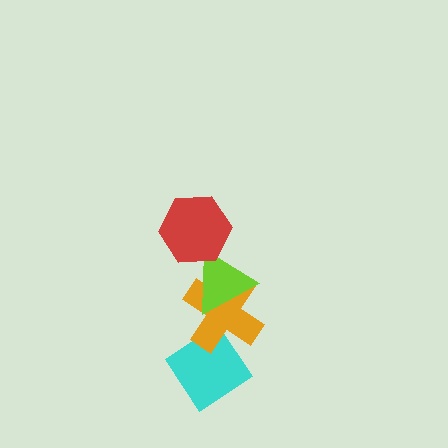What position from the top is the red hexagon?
The red hexagon is 1st from the top.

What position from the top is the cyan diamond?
The cyan diamond is 4th from the top.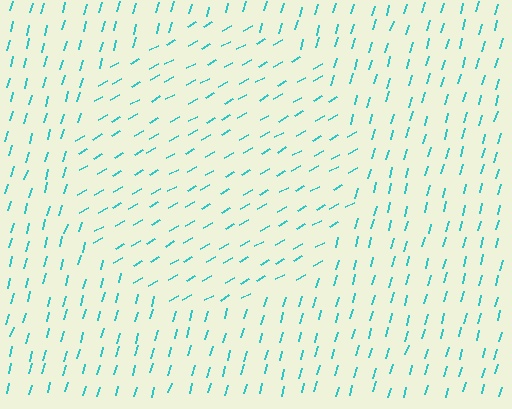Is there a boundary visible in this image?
Yes, there is a texture boundary formed by a change in line orientation.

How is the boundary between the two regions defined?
The boundary is defined purely by a change in line orientation (approximately 45 degrees difference). All lines are the same color and thickness.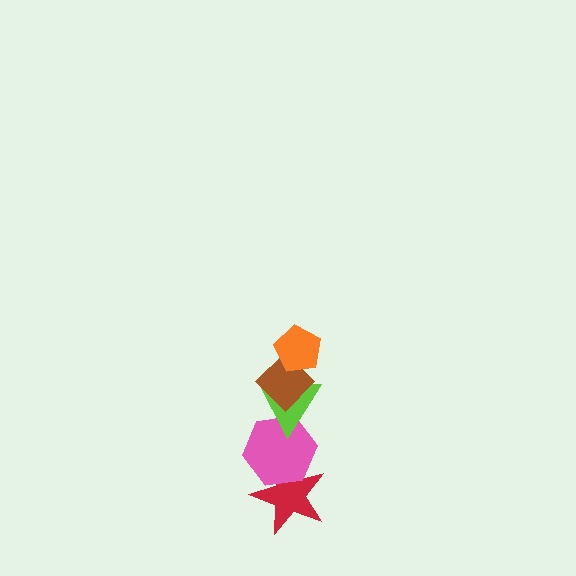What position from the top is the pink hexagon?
The pink hexagon is 4th from the top.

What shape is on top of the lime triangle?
The brown diamond is on top of the lime triangle.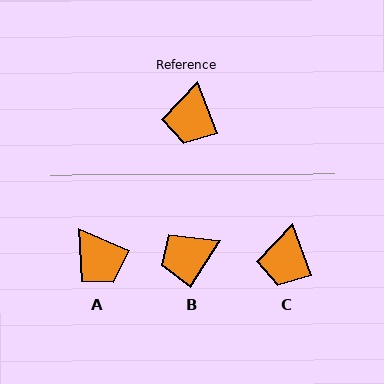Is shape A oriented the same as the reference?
No, it is off by about 46 degrees.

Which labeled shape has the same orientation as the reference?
C.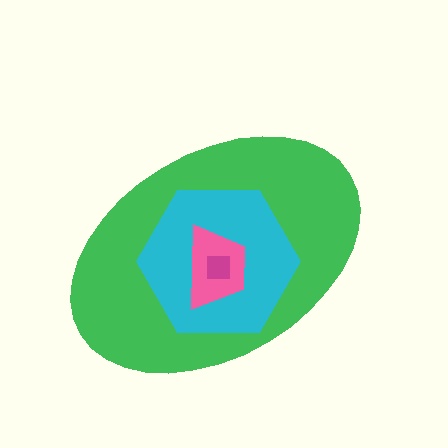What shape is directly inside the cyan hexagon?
The pink trapezoid.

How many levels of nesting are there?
4.